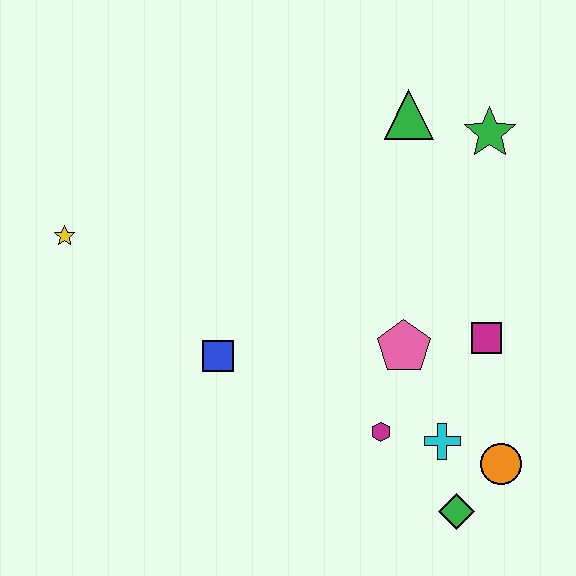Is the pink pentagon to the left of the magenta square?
Yes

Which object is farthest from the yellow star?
The orange circle is farthest from the yellow star.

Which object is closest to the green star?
The green triangle is closest to the green star.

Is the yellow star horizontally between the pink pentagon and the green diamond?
No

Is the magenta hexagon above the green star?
No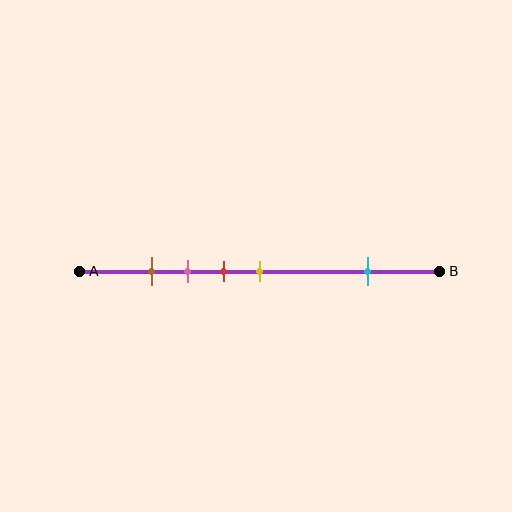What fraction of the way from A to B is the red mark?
The red mark is approximately 40% (0.4) of the way from A to B.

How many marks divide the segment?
There are 5 marks dividing the segment.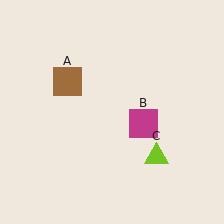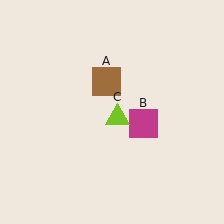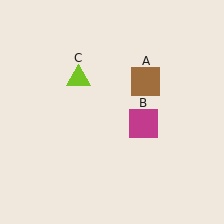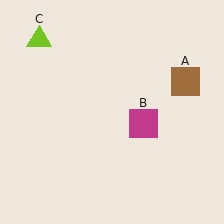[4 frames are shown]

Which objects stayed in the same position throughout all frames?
Magenta square (object B) remained stationary.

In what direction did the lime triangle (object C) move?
The lime triangle (object C) moved up and to the left.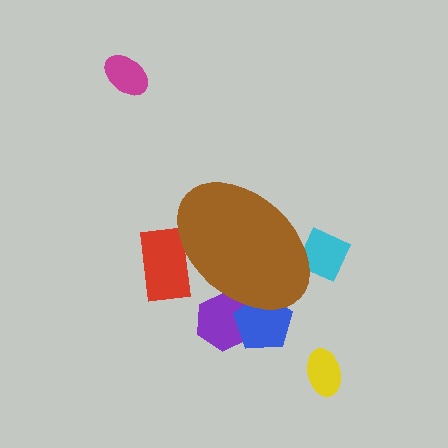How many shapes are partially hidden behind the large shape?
4 shapes are partially hidden.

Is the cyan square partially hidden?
Yes, the cyan square is partially hidden behind the brown ellipse.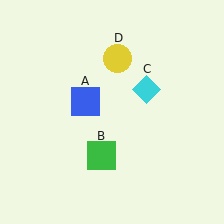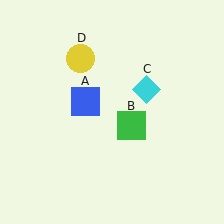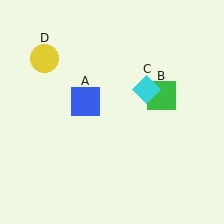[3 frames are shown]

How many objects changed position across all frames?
2 objects changed position: green square (object B), yellow circle (object D).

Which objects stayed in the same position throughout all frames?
Blue square (object A) and cyan diamond (object C) remained stationary.